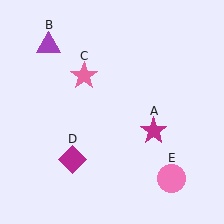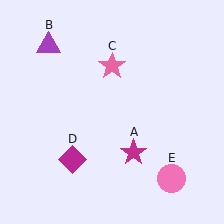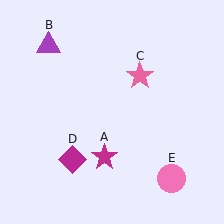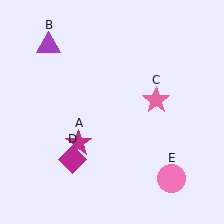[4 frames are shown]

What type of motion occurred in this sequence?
The magenta star (object A), pink star (object C) rotated clockwise around the center of the scene.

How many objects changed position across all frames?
2 objects changed position: magenta star (object A), pink star (object C).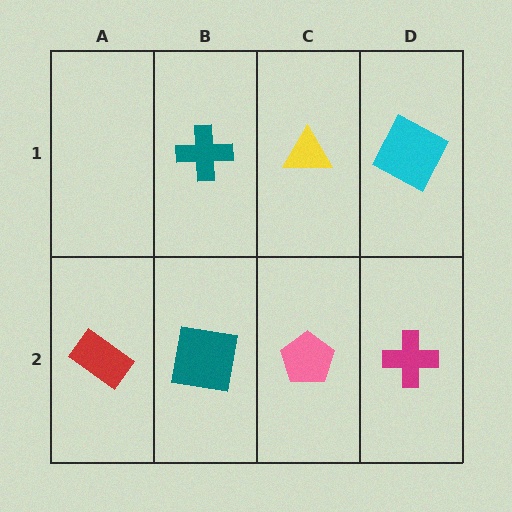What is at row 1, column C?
A yellow triangle.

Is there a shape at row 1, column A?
No, that cell is empty.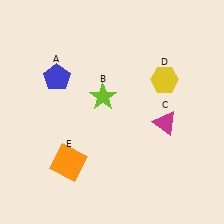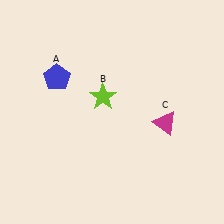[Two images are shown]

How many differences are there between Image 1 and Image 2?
There are 2 differences between the two images.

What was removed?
The orange square (E), the yellow hexagon (D) were removed in Image 2.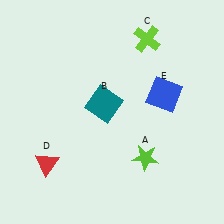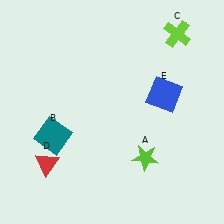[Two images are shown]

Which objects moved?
The objects that moved are: the teal square (B), the lime cross (C).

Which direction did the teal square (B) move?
The teal square (B) moved left.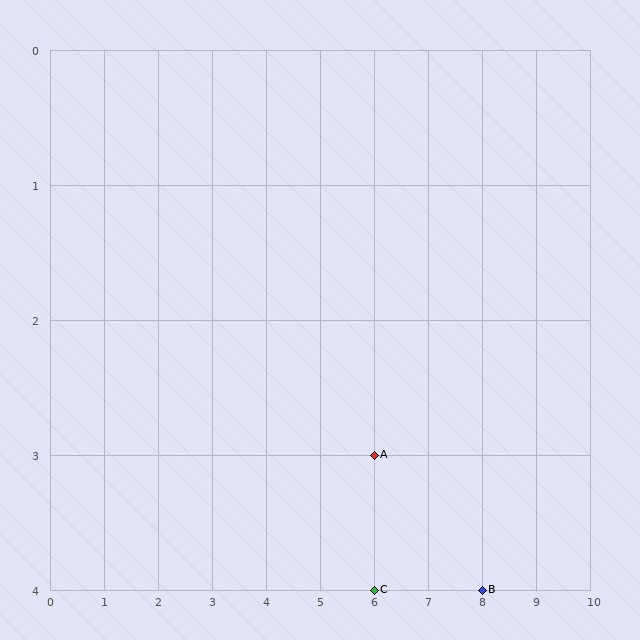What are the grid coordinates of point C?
Point C is at grid coordinates (6, 4).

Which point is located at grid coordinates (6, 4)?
Point C is at (6, 4).